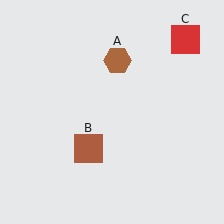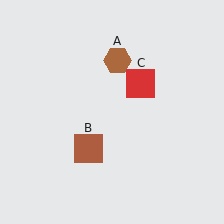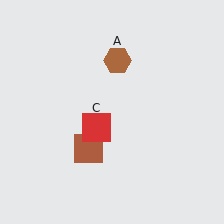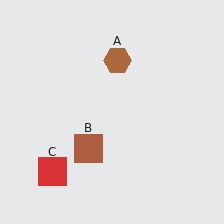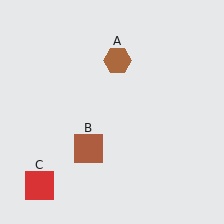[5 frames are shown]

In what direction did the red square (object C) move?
The red square (object C) moved down and to the left.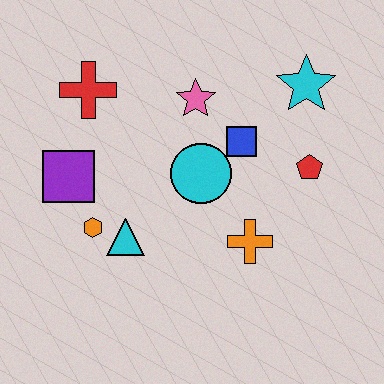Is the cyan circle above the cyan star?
No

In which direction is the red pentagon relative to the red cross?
The red pentagon is to the right of the red cross.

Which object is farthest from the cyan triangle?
The cyan star is farthest from the cyan triangle.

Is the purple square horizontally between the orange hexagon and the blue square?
No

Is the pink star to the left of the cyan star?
Yes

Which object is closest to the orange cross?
The cyan circle is closest to the orange cross.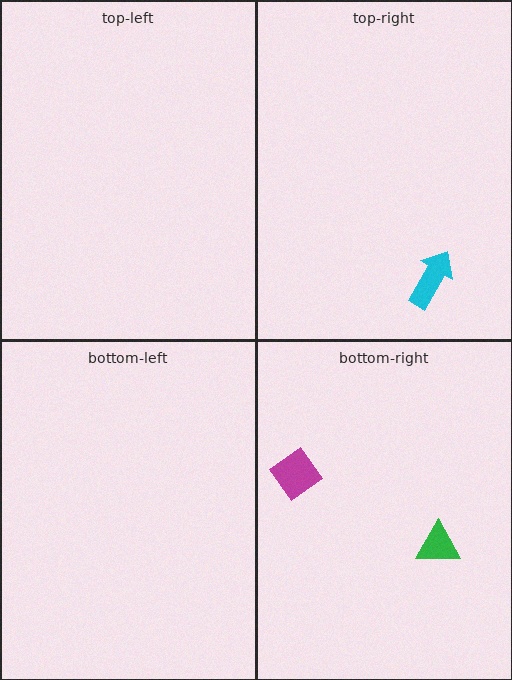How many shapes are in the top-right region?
1.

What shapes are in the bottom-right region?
The magenta diamond, the green triangle.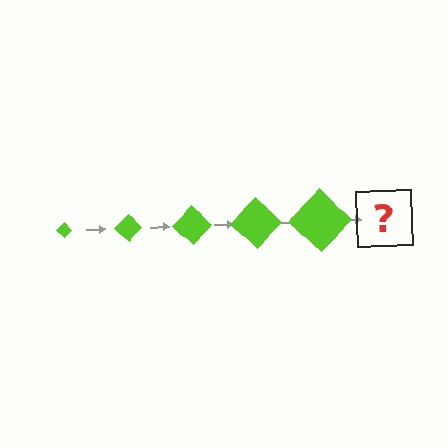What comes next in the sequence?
The next element should be a lime diamond, larger than the previous one.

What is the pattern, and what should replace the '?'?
The pattern is that the diamond gets progressively larger each step. The '?' should be a lime diamond, larger than the previous one.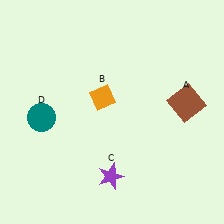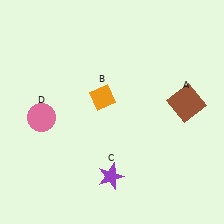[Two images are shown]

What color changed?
The circle (D) changed from teal in Image 1 to pink in Image 2.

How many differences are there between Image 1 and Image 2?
There is 1 difference between the two images.